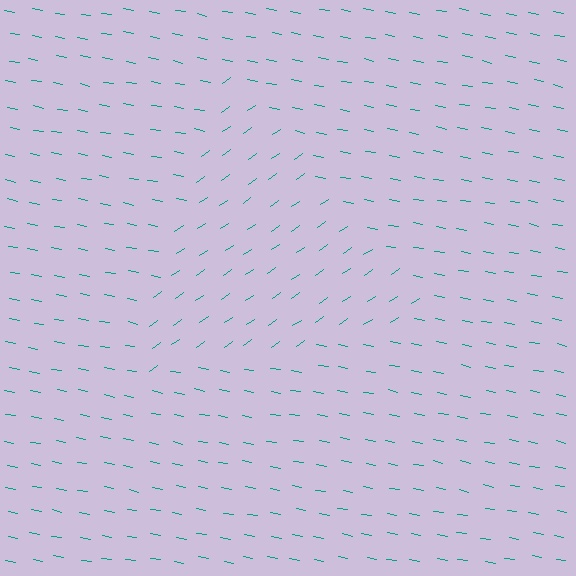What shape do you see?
I see a triangle.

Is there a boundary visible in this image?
Yes, there is a texture boundary formed by a change in line orientation.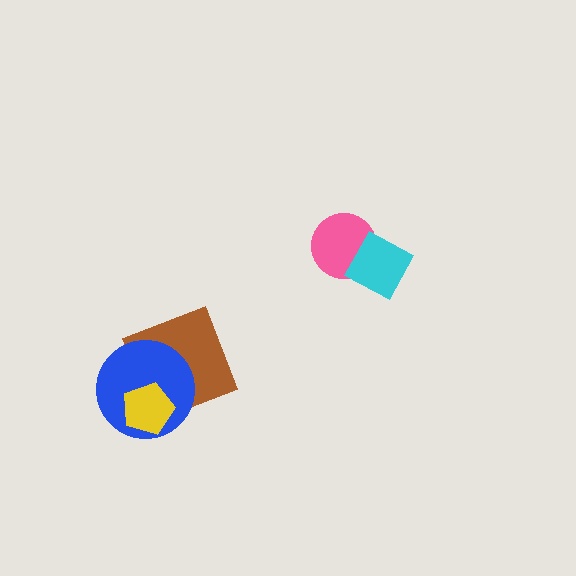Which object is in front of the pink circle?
The cyan diamond is in front of the pink circle.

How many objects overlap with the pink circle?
1 object overlaps with the pink circle.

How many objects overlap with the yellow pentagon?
2 objects overlap with the yellow pentagon.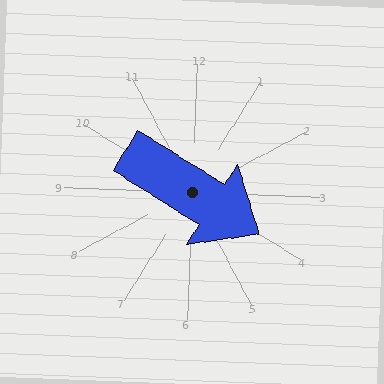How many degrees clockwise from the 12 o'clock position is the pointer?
Approximately 120 degrees.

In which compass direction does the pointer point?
Southeast.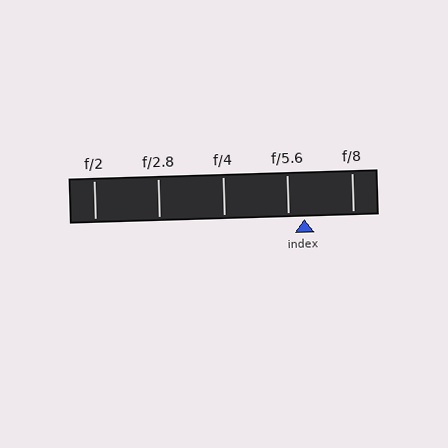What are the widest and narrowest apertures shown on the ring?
The widest aperture shown is f/2 and the narrowest is f/8.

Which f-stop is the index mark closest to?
The index mark is closest to f/5.6.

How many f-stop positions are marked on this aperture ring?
There are 5 f-stop positions marked.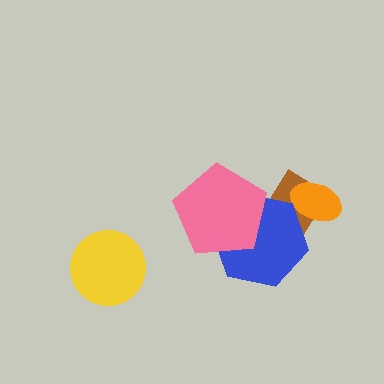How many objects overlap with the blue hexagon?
3 objects overlap with the blue hexagon.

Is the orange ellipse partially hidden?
Yes, it is partially covered by another shape.